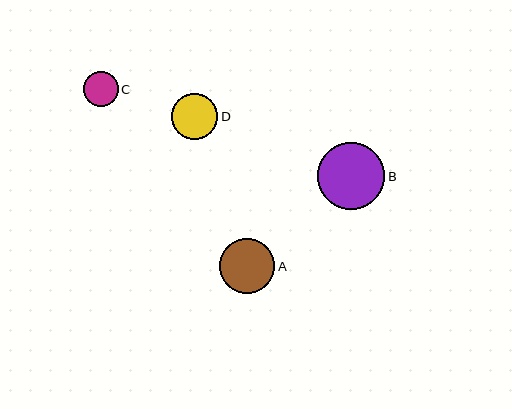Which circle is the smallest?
Circle C is the smallest with a size of approximately 35 pixels.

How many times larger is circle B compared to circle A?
Circle B is approximately 1.2 times the size of circle A.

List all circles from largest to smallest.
From largest to smallest: B, A, D, C.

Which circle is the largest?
Circle B is the largest with a size of approximately 67 pixels.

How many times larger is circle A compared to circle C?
Circle A is approximately 1.6 times the size of circle C.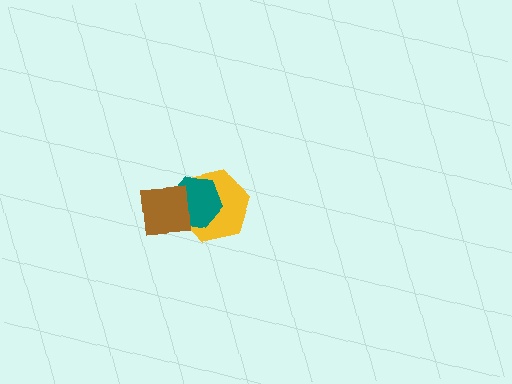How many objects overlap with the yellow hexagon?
2 objects overlap with the yellow hexagon.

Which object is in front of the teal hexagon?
The brown square is in front of the teal hexagon.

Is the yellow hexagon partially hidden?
Yes, it is partially covered by another shape.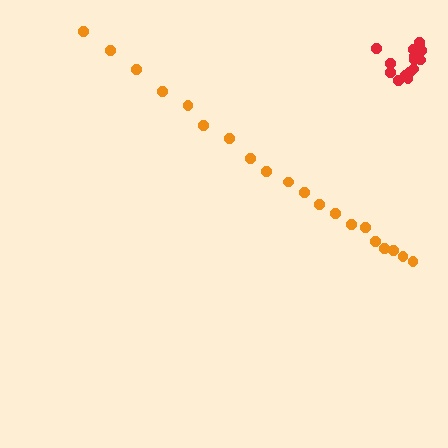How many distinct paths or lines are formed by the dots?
There are 2 distinct paths.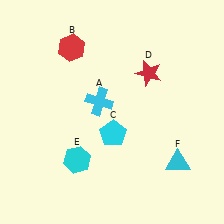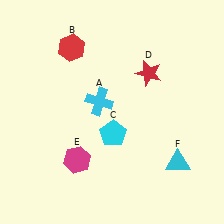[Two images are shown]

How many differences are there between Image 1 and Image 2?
There is 1 difference between the two images.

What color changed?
The hexagon (E) changed from cyan in Image 1 to magenta in Image 2.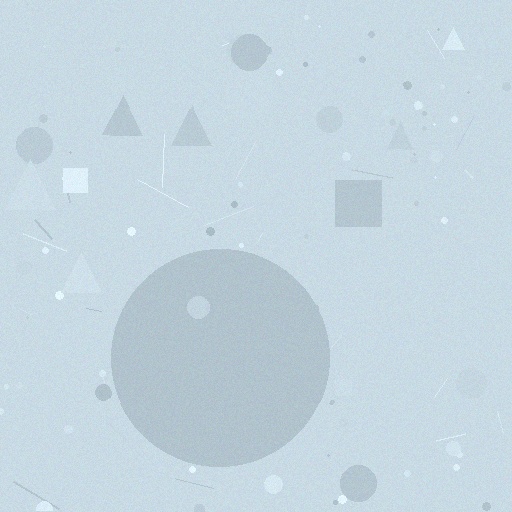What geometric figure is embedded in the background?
A circle is embedded in the background.